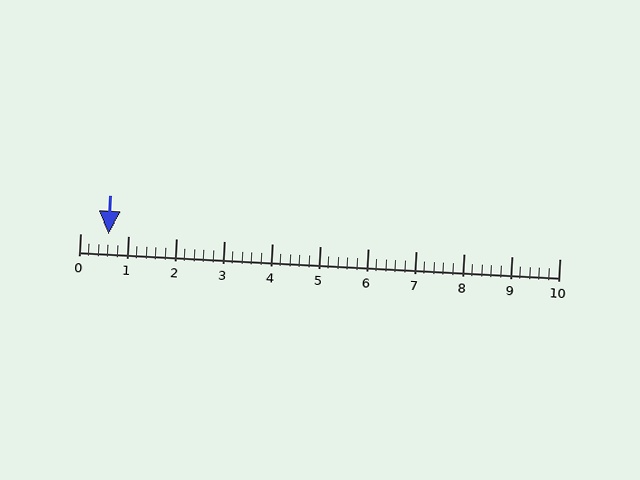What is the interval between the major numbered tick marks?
The major tick marks are spaced 1 units apart.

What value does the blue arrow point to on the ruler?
The blue arrow points to approximately 0.6.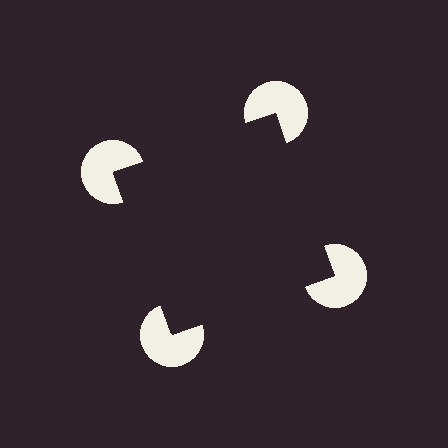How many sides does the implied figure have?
4 sides.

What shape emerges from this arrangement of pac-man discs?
An illusory square — its edges are inferred from the aligned wedge cuts in the pac-man discs, not physically drawn.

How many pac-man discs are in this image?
There are 4 — one at each vertex of the illusory square.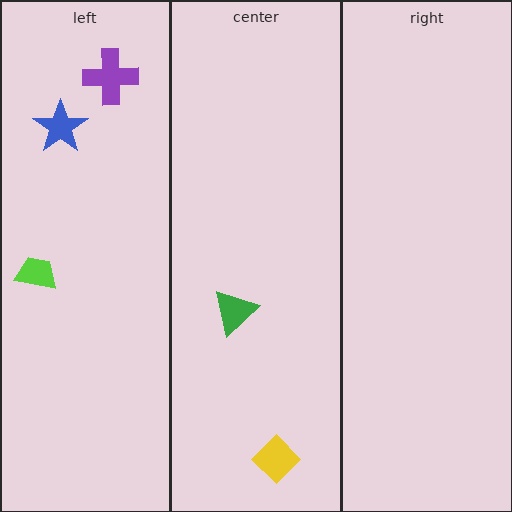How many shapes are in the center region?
2.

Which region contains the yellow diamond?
The center region.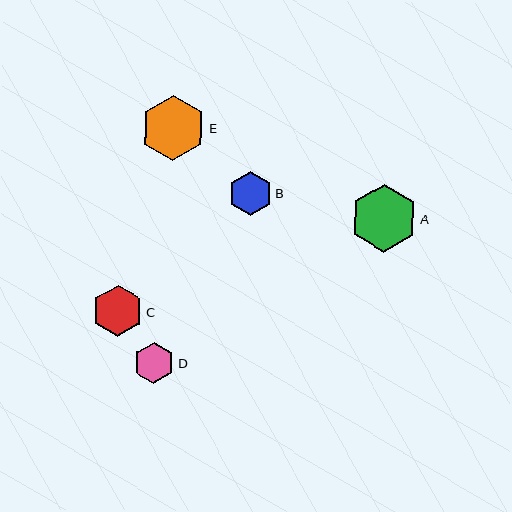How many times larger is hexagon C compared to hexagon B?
Hexagon C is approximately 1.2 times the size of hexagon B.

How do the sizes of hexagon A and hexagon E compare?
Hexagon A and hexagon E are approximately the same size.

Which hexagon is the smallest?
Hexagon D is the smallest with a size of approximately 40 pixels.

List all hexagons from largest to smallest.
From largest to smallest: A, E, C, B, D.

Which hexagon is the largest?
Hexagon A is the largest with a size of approximately 67 pixels.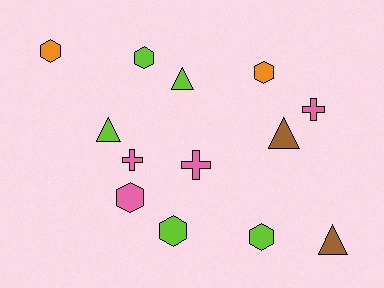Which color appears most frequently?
Lime, with 5 objects.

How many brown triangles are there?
There are 2 brown triangles.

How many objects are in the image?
There are 13 objects.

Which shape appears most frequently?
Hexagon, with 6 objects.